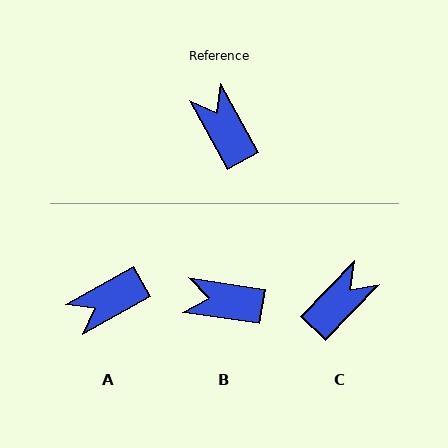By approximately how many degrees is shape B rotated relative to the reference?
Approximately 53 degrees counter-clockwise.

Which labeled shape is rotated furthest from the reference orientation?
A, about 90 degrees away.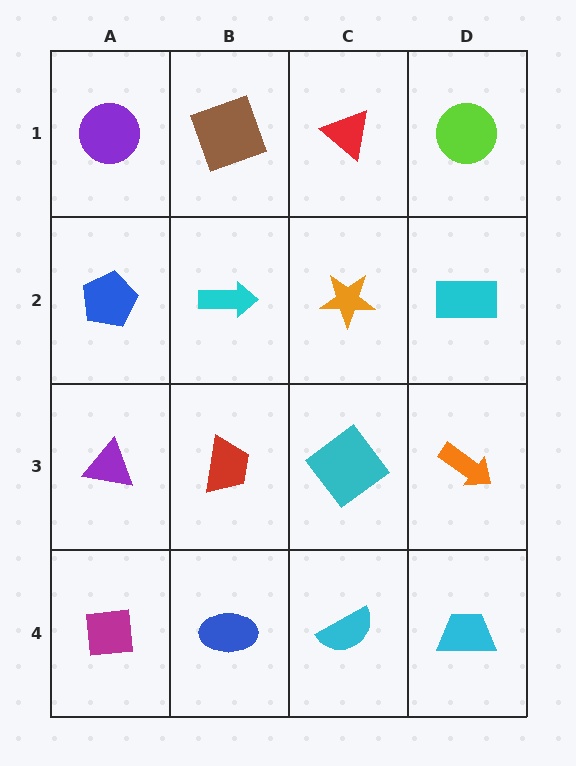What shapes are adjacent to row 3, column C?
An orange star (row 2, column C), a cyan semicircle (row 4, column C), a red trapezoid (row 3, column B), an orange arrow (row 3, column D).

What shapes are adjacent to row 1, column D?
A cyan rectangle (row 2, column D), a red triangle (row 1, column C).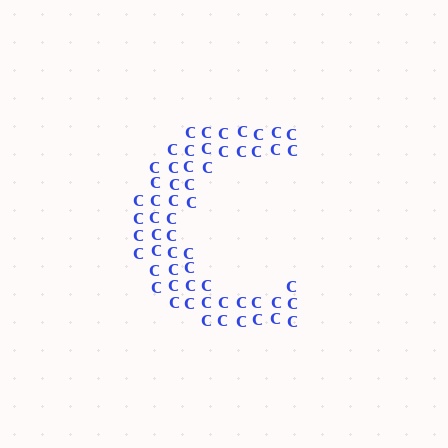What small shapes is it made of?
It is made of small letter C's.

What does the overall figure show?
The overall figure shows the letter C.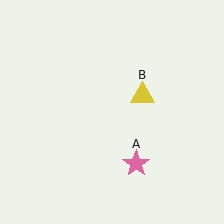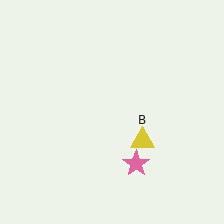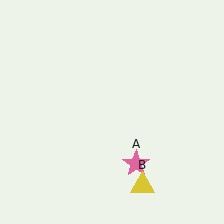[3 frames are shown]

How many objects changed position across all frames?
1 object changed position: yellow triangle (object B).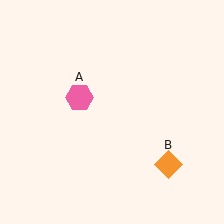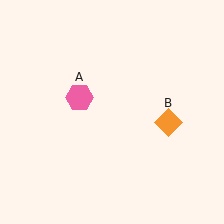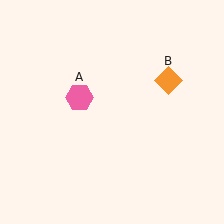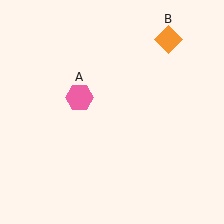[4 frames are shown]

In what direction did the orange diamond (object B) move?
The orange diamond (object B) moved up.